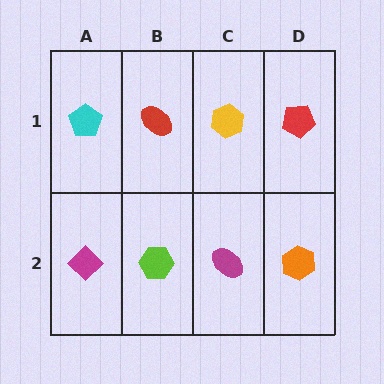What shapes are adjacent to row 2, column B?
A red ellipse (row 1, column B), a magenta diamond (row 2, column A), a magenta ellipse (row 2, column C).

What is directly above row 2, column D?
A red pentagon.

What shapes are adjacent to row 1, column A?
A magenta diamond (row 2, column A), a red ellipse (row 1, column B).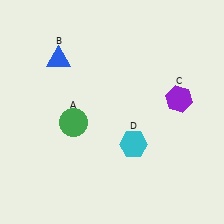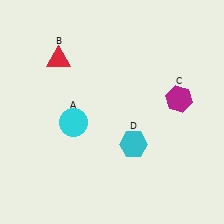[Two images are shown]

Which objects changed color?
A changed from green to cyan. B changed from blue to red. C changed from purple to magenta.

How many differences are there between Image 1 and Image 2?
There are 3 differences between the two images.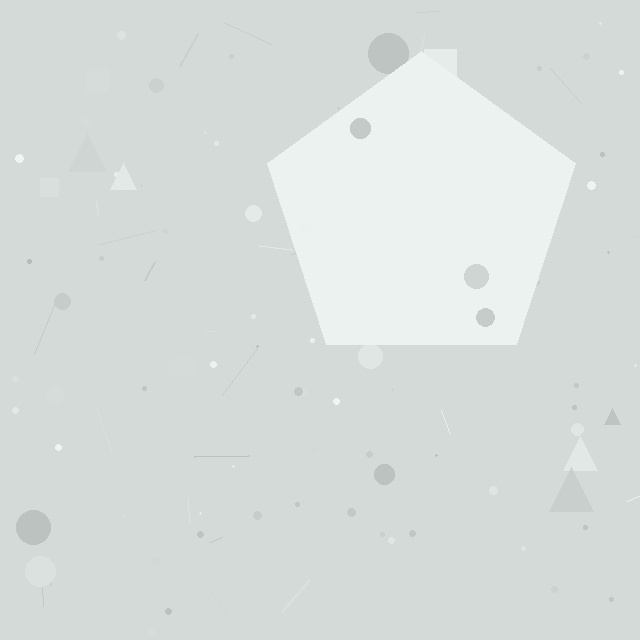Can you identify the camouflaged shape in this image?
The camouflaged shape is a pentagon.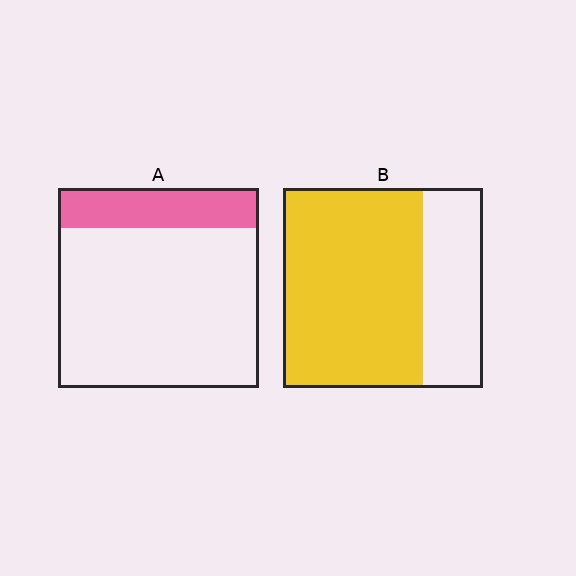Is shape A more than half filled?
No.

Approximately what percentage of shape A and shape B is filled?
A is approximately 20% and B is approximately 70%.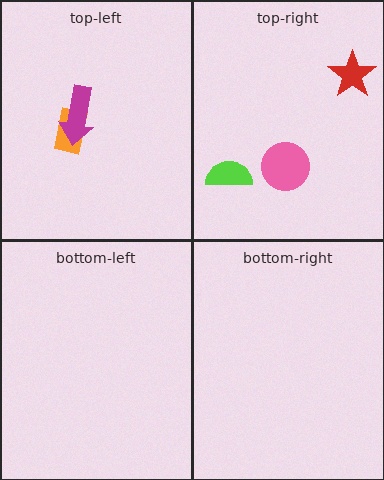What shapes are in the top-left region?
The orange rectangle, the magenta arrow.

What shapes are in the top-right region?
The lime semicircle, the pink circle, the red star.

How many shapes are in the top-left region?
2.